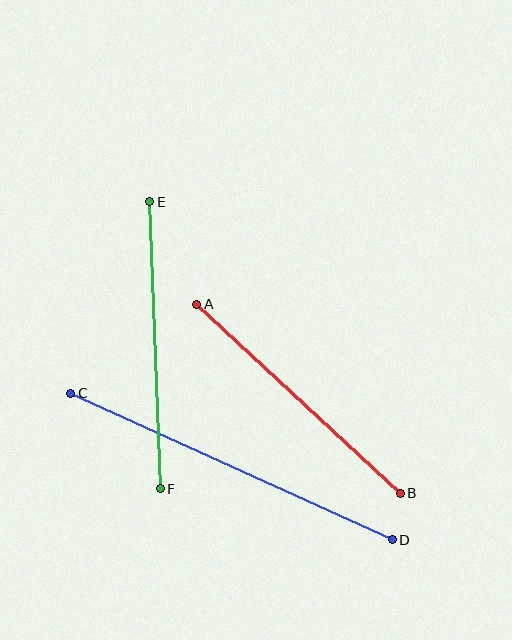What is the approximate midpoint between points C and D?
The midpoint is at approximately (231, 466) pixels.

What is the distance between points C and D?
The distance is approximately 353 pixels.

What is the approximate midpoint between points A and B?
The midpoint is at approximately (298, 399) pixels.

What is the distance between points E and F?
The distance is approximately 288 pixels.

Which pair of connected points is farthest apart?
Points C and D are farthest apart.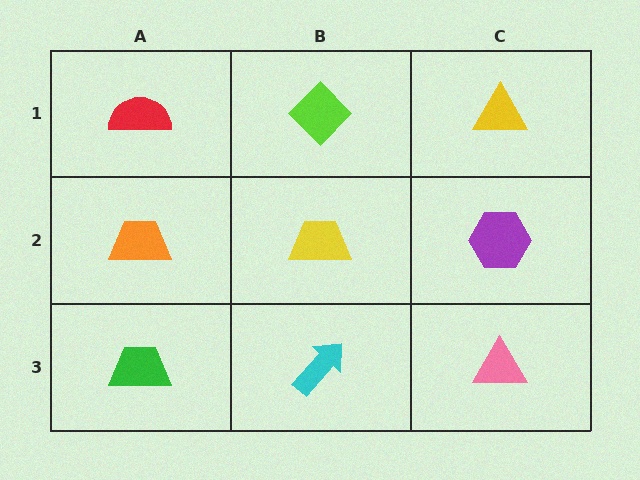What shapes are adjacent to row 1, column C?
A purple hexagon (row 2, column C), a lime diamond (row 1, column B).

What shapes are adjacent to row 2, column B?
A lime diamond (row 1, column B), a cyan arrow (row 3, column B), an orange trapezoid (row 2, column A), a purple hexagon (row 2, column C).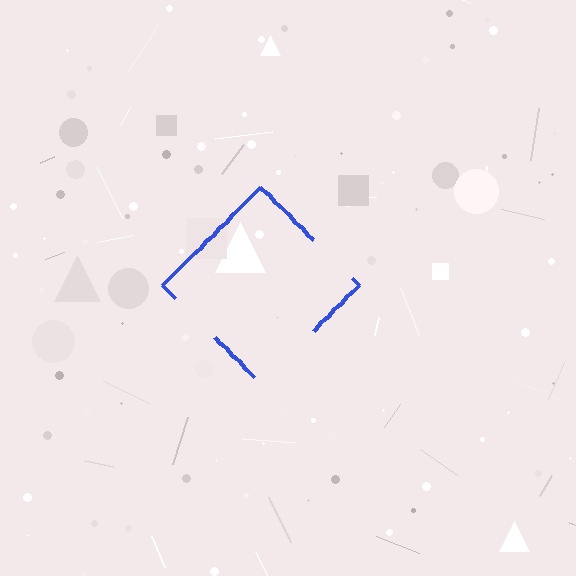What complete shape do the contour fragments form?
The contour fragments form a diamond.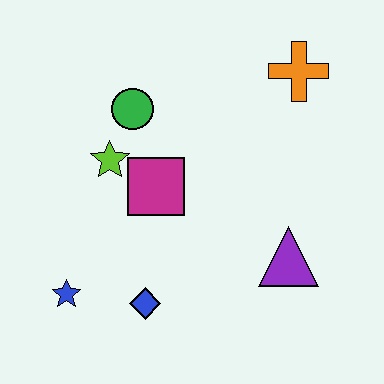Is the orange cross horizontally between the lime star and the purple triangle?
No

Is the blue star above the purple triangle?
No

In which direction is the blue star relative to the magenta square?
The blue star is below the magenta square.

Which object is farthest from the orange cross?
The blue star is farthest from the orange cross.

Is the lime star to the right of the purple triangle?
No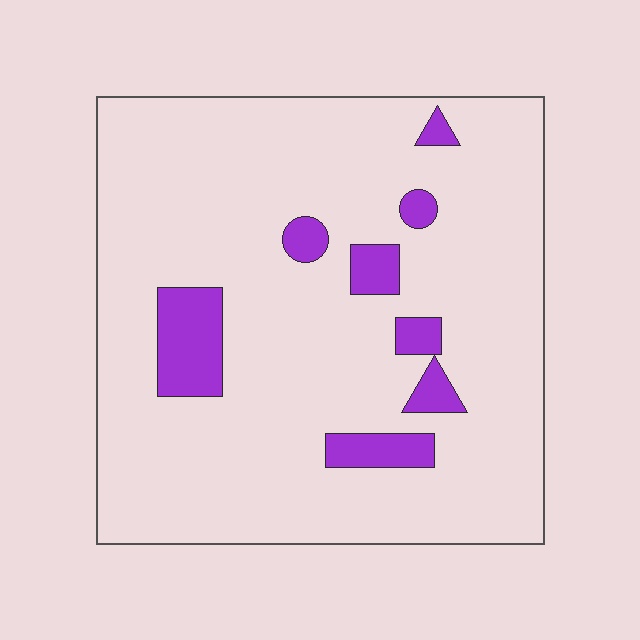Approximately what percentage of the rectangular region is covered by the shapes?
Approximately 10%.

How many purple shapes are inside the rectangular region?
8.